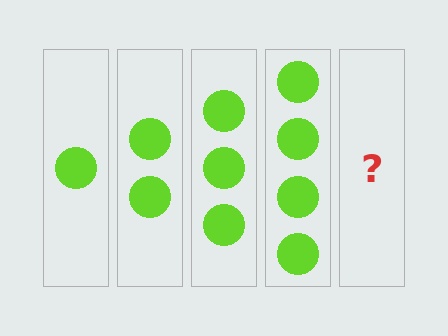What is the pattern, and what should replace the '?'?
The pattern is that each step adds one more circle. The '?' should be 5 circles.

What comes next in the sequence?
The next element should be 5 circles.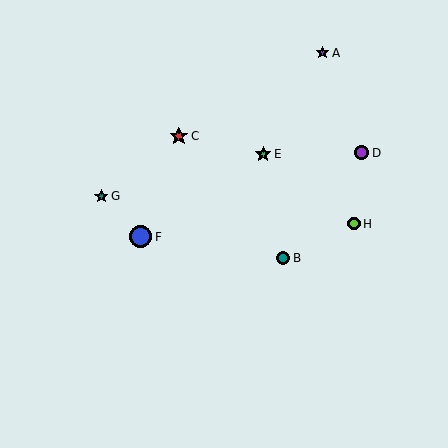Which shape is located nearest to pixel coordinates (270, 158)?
The green star (labeled E) at (263, 154) is nearest to that location.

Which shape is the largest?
The blue circle (labeled F) is the largest.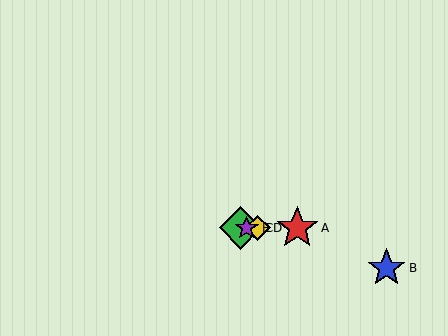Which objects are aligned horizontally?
Objects A, C, D, E are aligned horizontally.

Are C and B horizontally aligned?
No, C is at y≈228 and B is at y≈268.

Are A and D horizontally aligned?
Yes, both are at y≈228.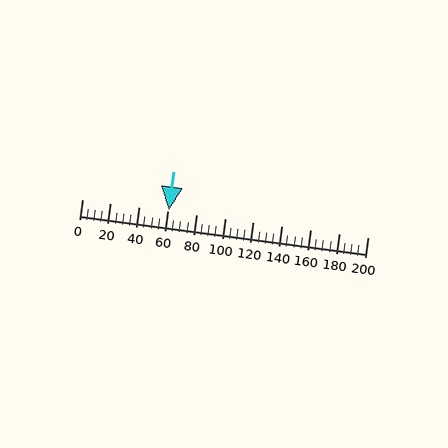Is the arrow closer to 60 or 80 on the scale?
The arrow is closer to 60.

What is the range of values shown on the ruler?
The ruler shows values from 0 to 200.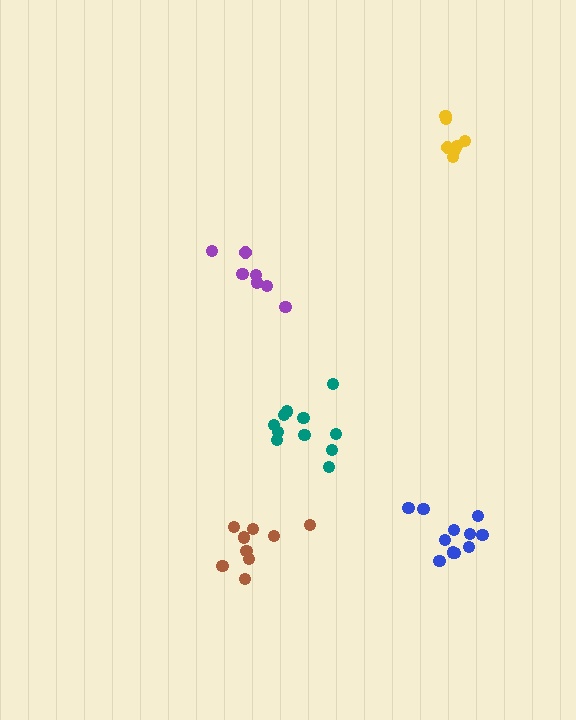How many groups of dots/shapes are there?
There are 5 groups.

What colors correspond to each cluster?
The clusters are colored: yellow, brown, blue, purple, teal.